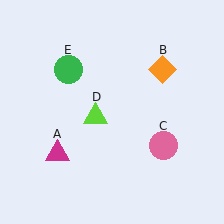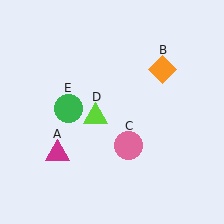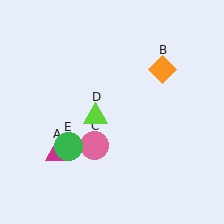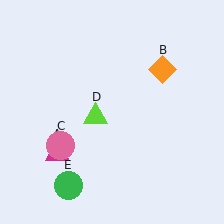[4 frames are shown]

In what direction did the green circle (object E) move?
The green circle (object E) moved down.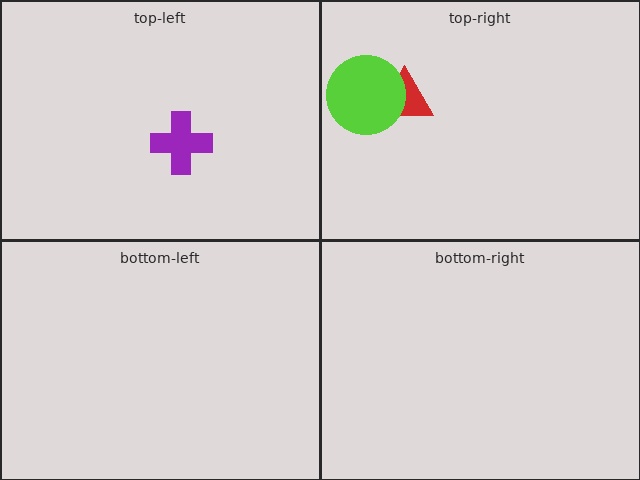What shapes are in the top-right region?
The red triangle, the lime circle.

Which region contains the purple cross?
The top-left region.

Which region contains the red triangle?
The top-right region.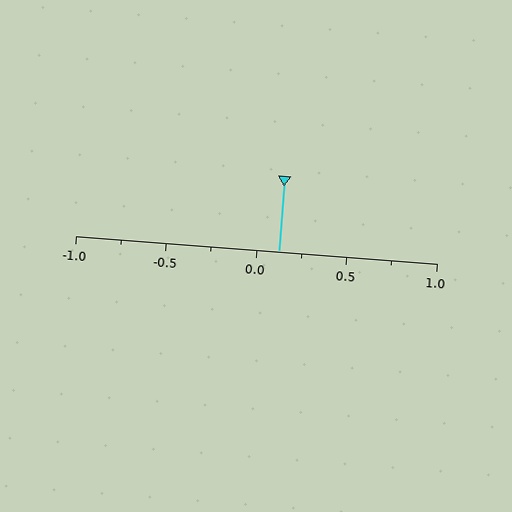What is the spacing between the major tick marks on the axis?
The major ticks are spaced 0.5 apart.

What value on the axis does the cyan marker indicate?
The marker indicates approximately 0.12.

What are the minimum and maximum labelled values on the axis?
The axis runs from -1.0 to 1.0.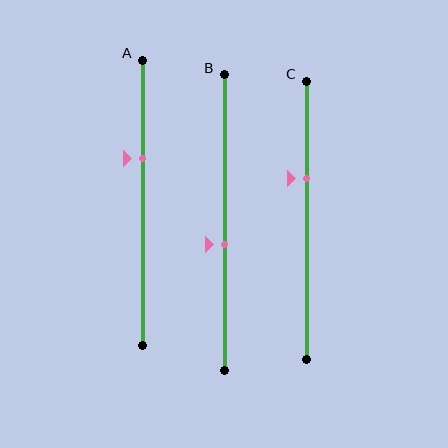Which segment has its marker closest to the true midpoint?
Segment B has its marker closest to the true midpoint.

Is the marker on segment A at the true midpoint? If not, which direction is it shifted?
No, the marker on segment A is shifted upward by about 15% of the segment length.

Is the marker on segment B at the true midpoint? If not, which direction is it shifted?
No, the marker on segment B is shifted downward by about 7% of the segment length.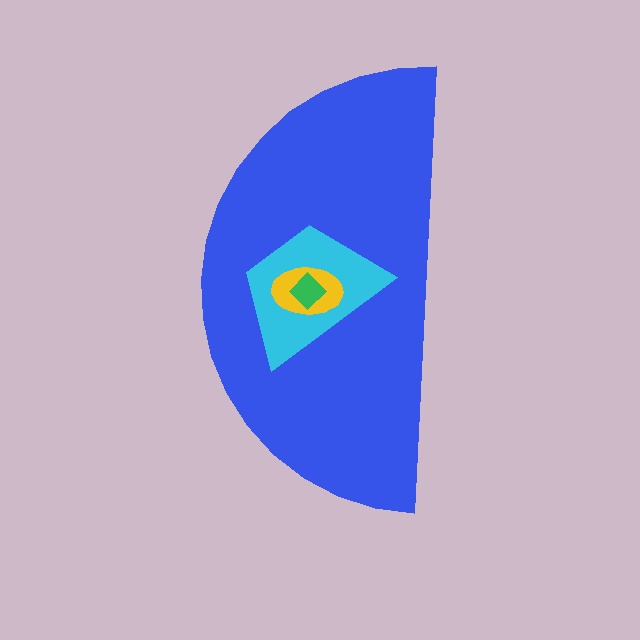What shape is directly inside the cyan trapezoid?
The yellow ellipse.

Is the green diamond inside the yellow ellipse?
Yes.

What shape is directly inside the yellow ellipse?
The green diamond.